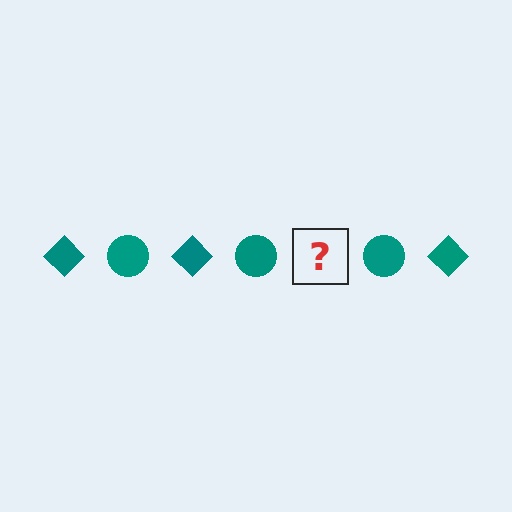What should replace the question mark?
The question mark should be replaced with a teal diamond.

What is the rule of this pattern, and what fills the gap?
The rule is that the pattern cycles through diamond, circle shapes in teal. The gap should be filled with a teal diamond.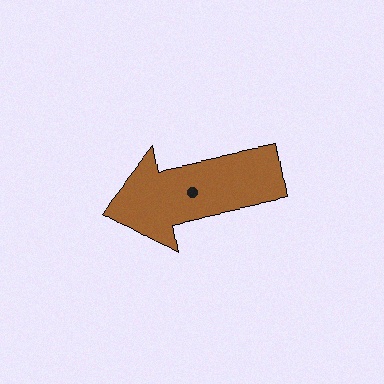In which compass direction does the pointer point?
West.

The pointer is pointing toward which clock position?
Roughly 9 o'clock.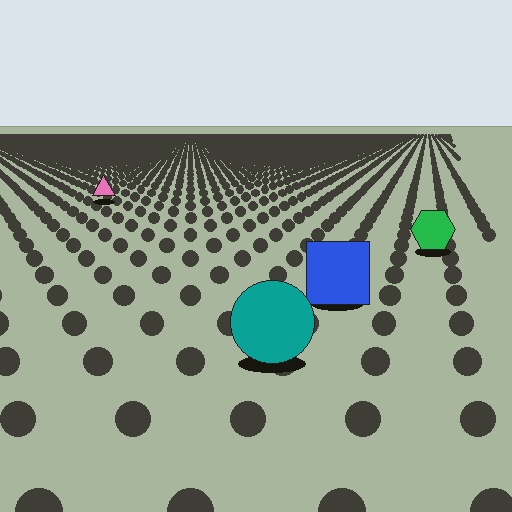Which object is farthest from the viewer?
The pink triangle is farthest from the viewer. It appears smaller and the ground texture around it is denser.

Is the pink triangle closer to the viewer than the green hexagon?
No. The green hexagon is closer — you can tell from the texture gradient: the ground texture is coarser near it.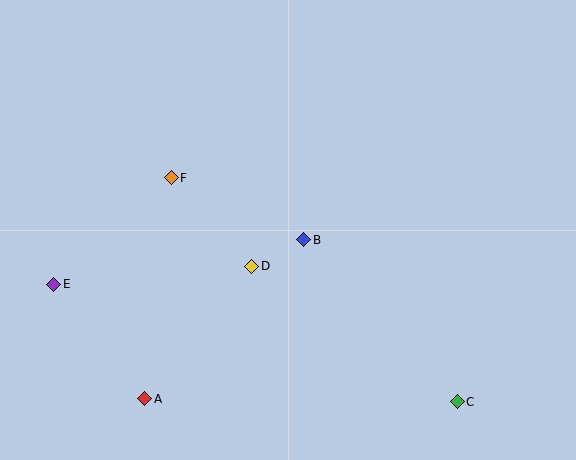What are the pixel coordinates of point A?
Point A is at (145, 399).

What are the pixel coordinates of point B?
Point B is at (304, 240).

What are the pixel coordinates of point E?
Point E is at (54, 284).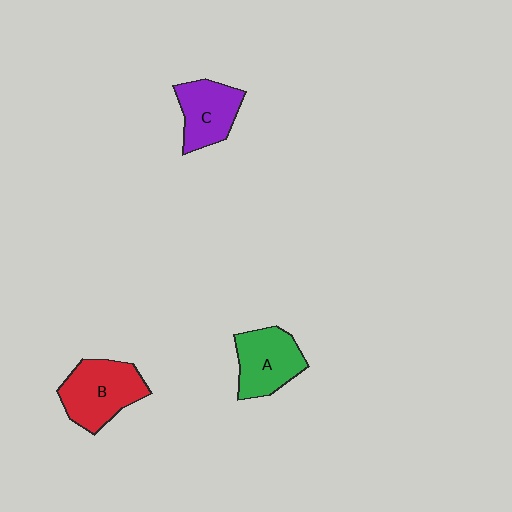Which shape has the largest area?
Shape B (red).